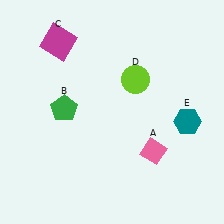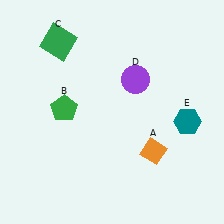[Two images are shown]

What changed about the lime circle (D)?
In Image 1, D is lime. In Image 2, it changed to purple.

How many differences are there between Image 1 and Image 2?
There are 3 differences between the two images.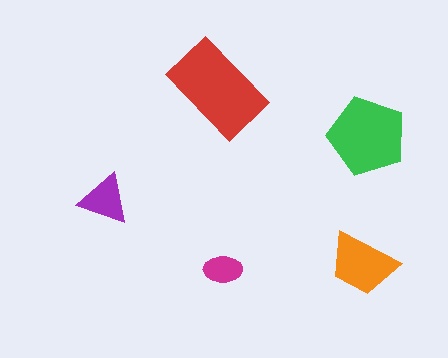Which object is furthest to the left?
The purple triangle is leftmost.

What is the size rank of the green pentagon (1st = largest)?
2nd.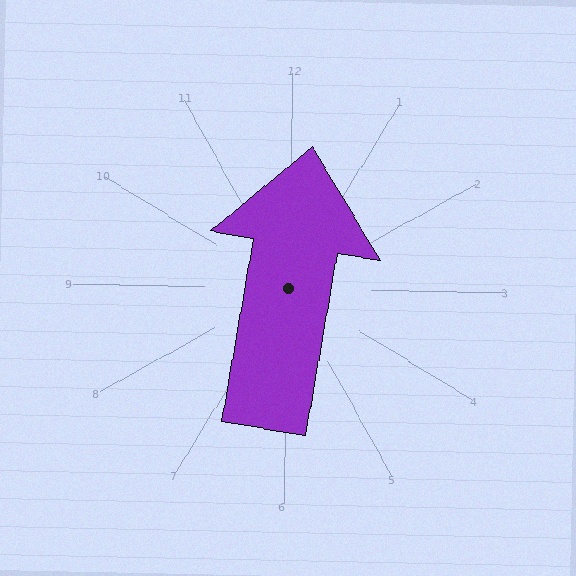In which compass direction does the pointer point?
North.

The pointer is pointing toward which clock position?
Roughly 12 o'clock.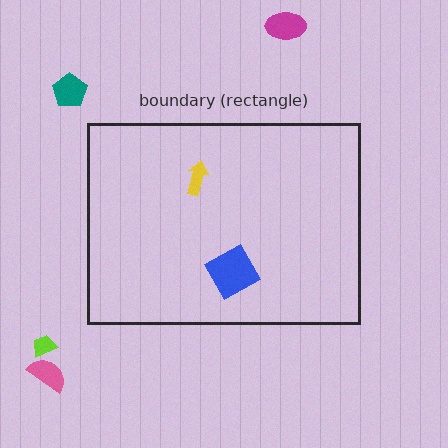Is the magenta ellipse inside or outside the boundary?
Outside.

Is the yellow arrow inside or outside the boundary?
Inside.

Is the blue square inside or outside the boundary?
Inside.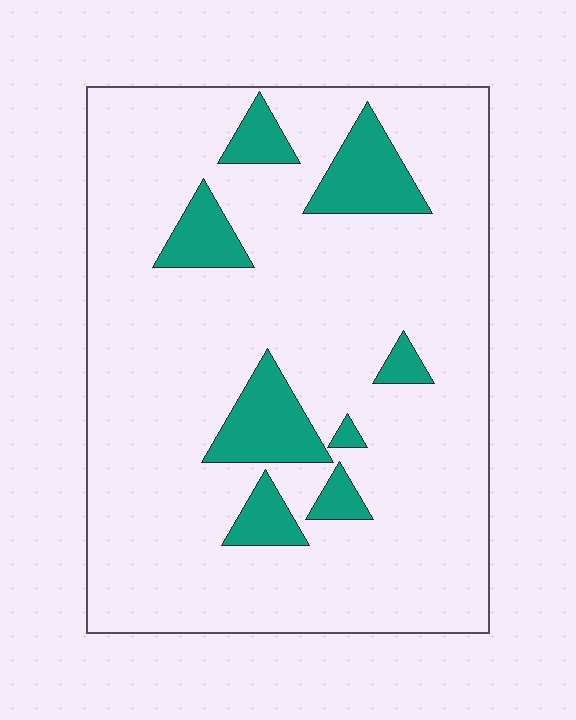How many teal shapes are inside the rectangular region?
8.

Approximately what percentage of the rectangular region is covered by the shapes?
Approximately 15%.